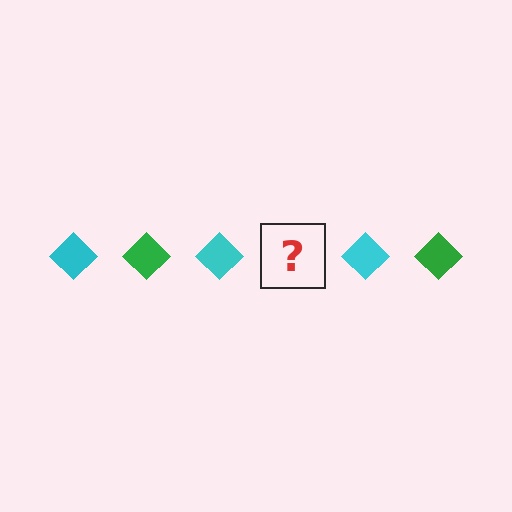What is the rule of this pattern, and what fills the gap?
The rule is that the pattern cycles through cyan, green diamonds. The gap should be filled with a green diamond.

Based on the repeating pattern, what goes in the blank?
The blank should be a green diamond.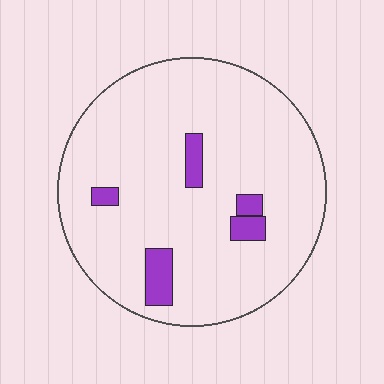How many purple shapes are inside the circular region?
5.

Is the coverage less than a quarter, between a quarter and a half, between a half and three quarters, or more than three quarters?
Less than a quarter.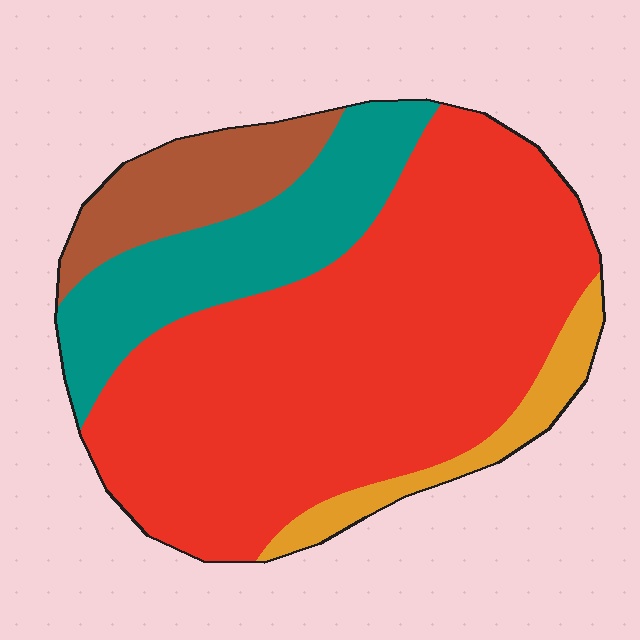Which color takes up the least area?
Orange, at roughly 5%.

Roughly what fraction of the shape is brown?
Brown covers about 10% of the shape.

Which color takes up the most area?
Red, at roughly 65%.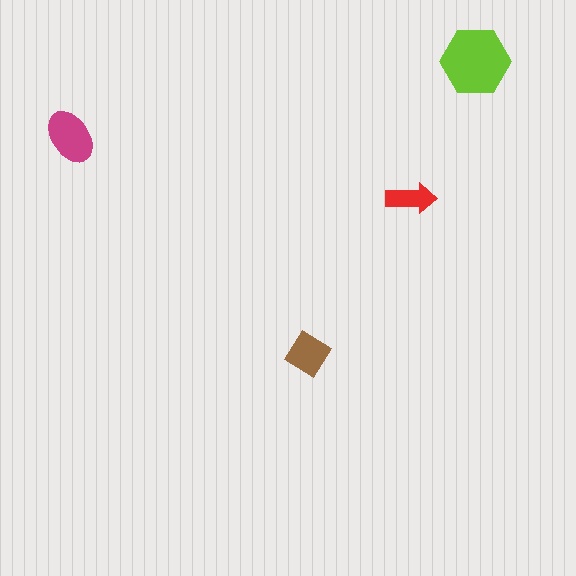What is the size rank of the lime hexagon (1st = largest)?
1st.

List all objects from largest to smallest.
The lime hexagon, the magenta ellipse, the brown diamond, the red arrow.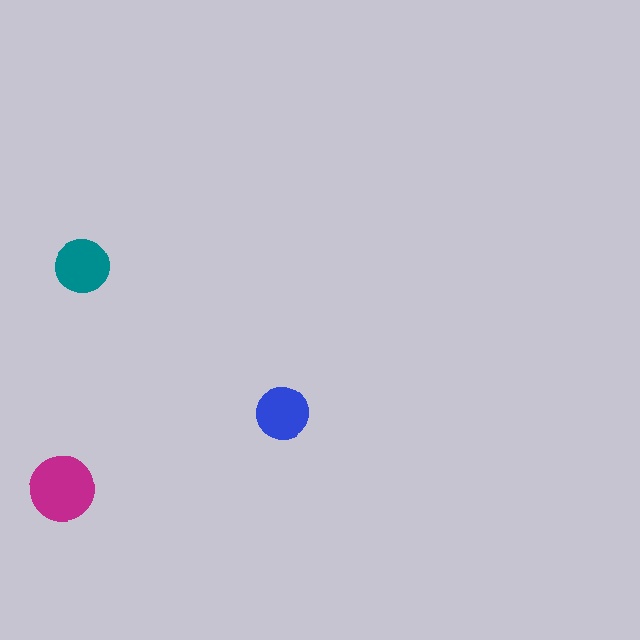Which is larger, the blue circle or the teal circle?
The teal one.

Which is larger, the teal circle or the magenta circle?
The magenta one.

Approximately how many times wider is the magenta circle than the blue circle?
About 1.5 times wider.